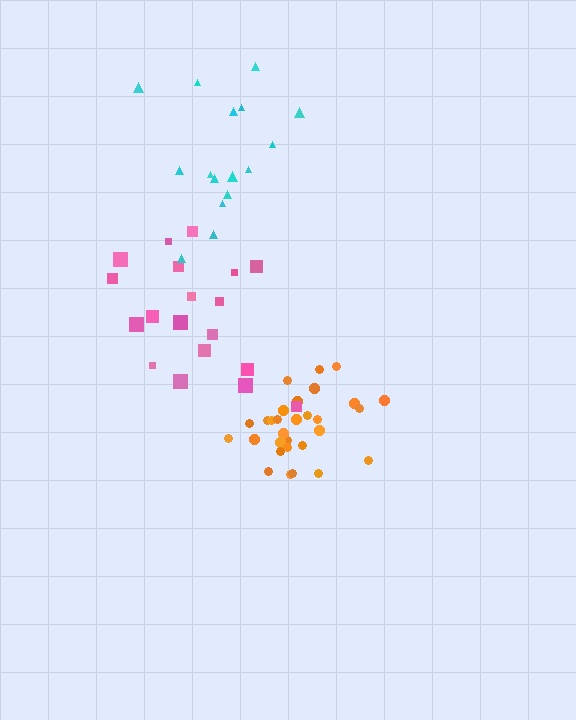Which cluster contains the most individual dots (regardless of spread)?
Orange (31).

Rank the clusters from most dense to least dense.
orange, cyan, pink.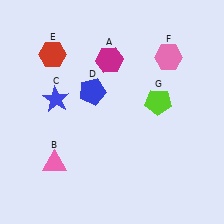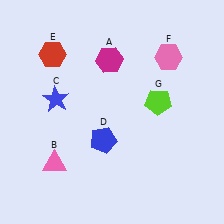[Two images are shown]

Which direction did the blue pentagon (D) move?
The blue pentagon (D) moved down.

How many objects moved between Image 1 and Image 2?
1 object moved between the two images.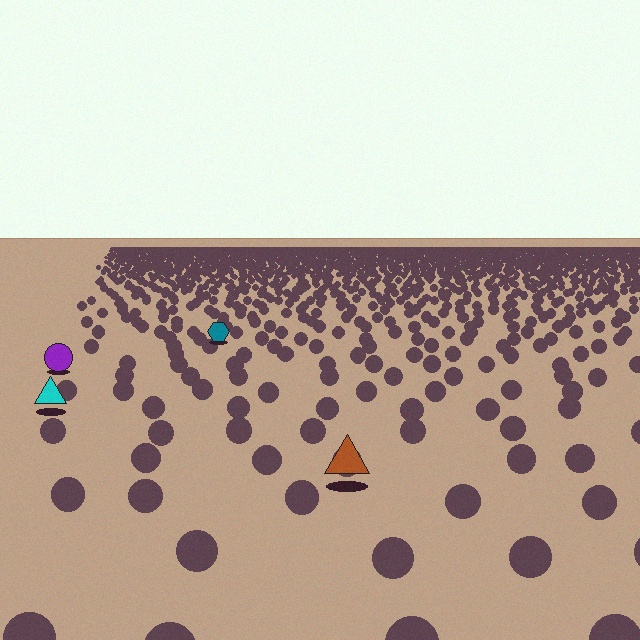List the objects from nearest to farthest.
From nearest to farthest: the brown triangle, the cyan triangle, the purple circle, the teal hexagon.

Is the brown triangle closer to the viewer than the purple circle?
Yes. The brown triangle is closer — you can tell from the texture gradient: the ground texture is coarser near it.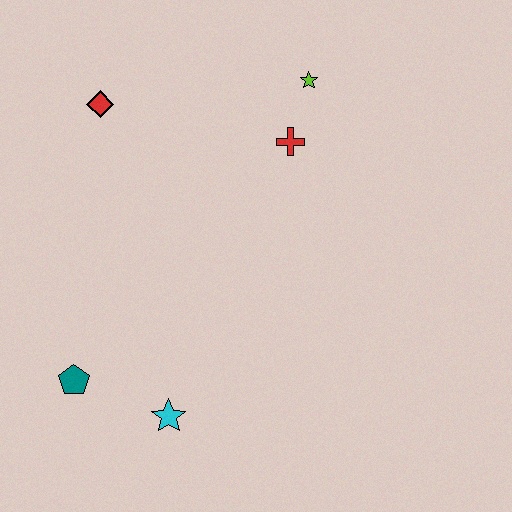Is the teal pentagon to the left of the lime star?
Yes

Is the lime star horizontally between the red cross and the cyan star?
No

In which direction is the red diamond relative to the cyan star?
The red diamond is above the cyan star.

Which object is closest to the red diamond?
The red cross is closest to the red diamond.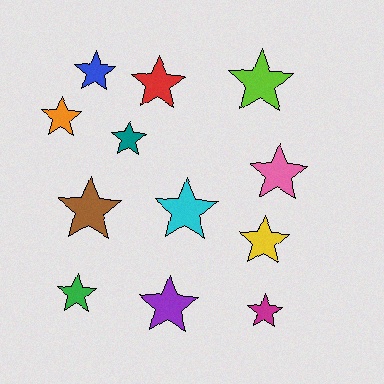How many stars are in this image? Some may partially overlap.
There are 12 stars.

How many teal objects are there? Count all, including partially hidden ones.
There is 1 teal object.